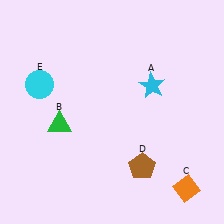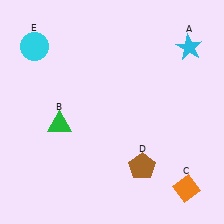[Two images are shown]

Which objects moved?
The objects that moved are: the cyan star (A), the cyan circle (E).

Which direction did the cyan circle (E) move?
The cyan circle (E) moved up.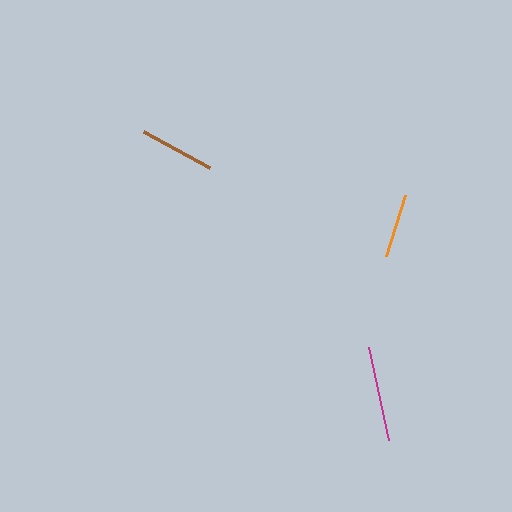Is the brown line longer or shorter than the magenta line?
The magenta line is longer than the brown line.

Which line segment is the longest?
The magenta line is the longest at approximately 95 pixels.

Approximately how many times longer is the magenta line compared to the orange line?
The magenta line is approximately 1.5 times the length of the orange line.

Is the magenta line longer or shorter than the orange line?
The magenta line is longer than the orange line.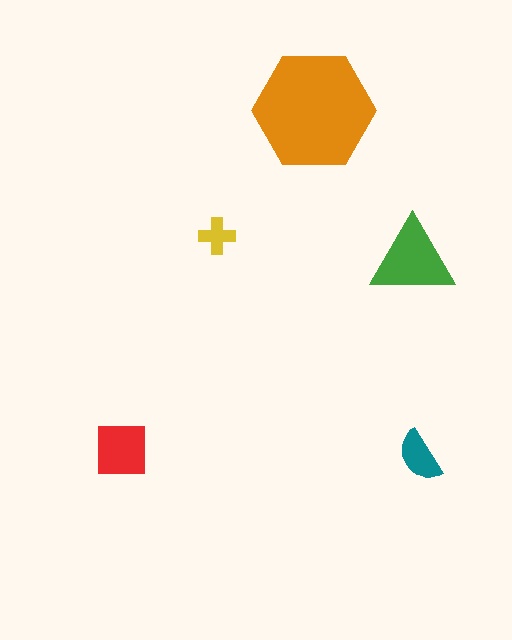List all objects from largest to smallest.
The orange hexagon, the green triangle, the red square, the teal semicircle, the yellow cross.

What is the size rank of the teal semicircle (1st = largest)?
4th.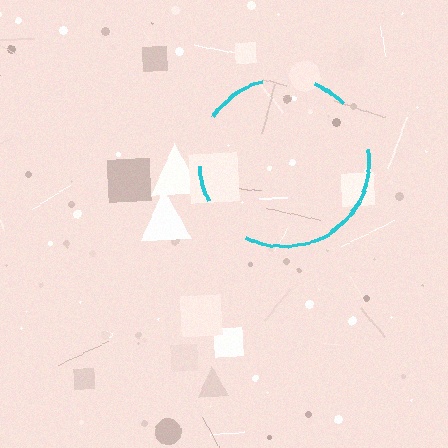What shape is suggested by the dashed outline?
The dashed outline suggests a circle.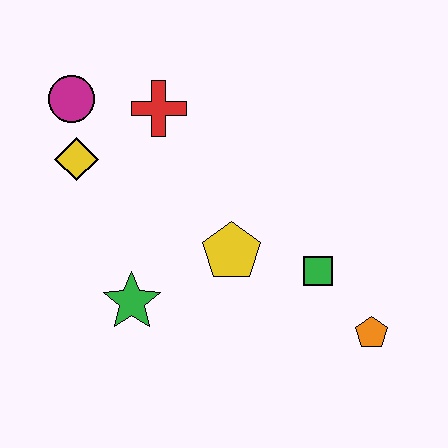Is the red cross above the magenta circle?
No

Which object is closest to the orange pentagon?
The green square is closest to the orange pentagon.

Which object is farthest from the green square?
The magenta circle is farthest from the green square.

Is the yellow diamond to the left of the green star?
Yes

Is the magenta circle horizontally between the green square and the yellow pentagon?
No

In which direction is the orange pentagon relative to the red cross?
The orange pentagon is below the red cross.